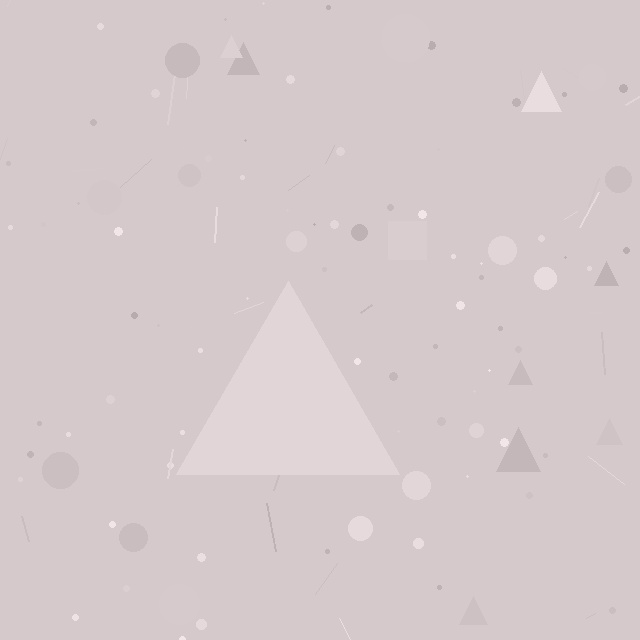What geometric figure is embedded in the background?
A triangle is embedded in the background.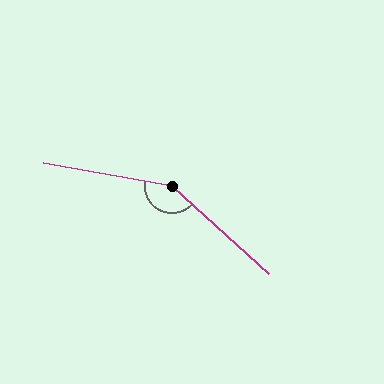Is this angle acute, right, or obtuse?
It is obtuse.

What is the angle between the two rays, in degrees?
Approximately 148 degrees.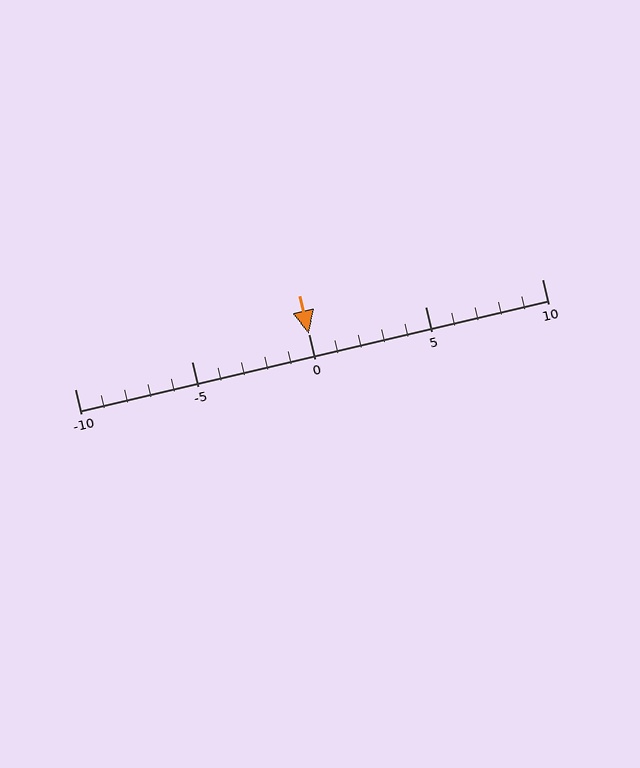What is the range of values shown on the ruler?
The ruler shows values from -10 to 10.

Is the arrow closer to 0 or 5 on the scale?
The arrow is closer to 0.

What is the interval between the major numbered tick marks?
The major tick marks are spaced 5 units apart.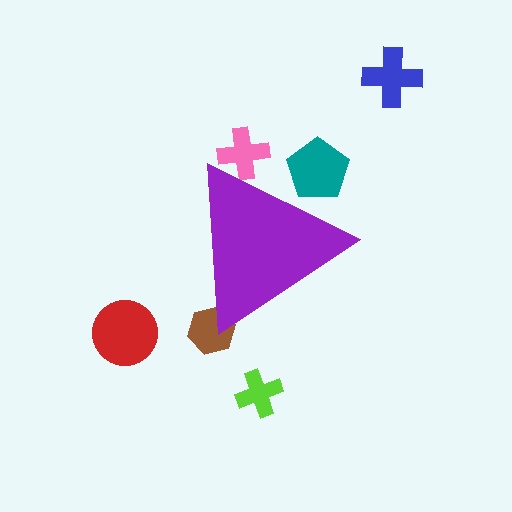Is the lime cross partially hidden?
No, the lime cross is fully visible.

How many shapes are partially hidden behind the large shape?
3 shapes are partially hidden.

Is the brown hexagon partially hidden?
Yes, the brown hexagon is partially hidden behind the purple triangle.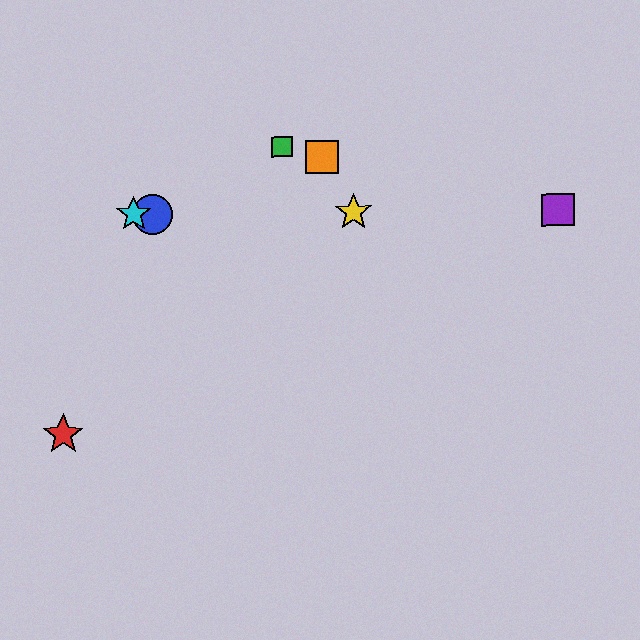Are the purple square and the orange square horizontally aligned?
No, the purple square is at y≈210 and the orange square is at y≈157.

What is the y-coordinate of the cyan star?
The cyan star is at y≈214.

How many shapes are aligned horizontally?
4 shapes (the blue circle, the yellow star, the purple square, the cyan star) are aligned horizontally.